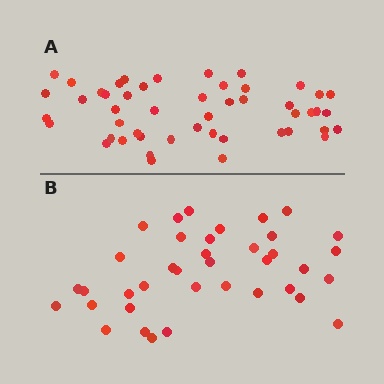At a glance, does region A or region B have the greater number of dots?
Region A (the top region) has more dots.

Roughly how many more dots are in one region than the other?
Region A has roughly 12 or so more dots than region B.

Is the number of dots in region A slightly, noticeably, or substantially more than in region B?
Region A has noticeably more, but not dramatically so. The ratio is roughly 1.3 to 1.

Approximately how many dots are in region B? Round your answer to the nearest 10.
About 40 dots. (The exact count is 38, which rounds to 40.)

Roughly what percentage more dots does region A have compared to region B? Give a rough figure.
About 30% more.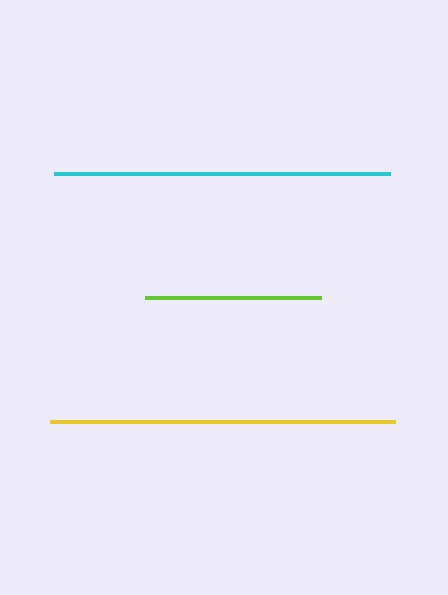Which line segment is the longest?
The yellow line is the longest at approximately 345 pixels.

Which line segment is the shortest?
The lime line is the shortest at approximately 176 pixels.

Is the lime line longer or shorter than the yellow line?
The yellow line is longer than the lime line.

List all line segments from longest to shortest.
From longest to shortest: yellow, cyan, lime.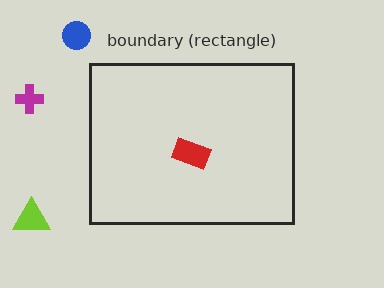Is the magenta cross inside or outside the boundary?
Outside.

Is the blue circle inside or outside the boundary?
Outside.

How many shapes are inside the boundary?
1 inside, 3 outside.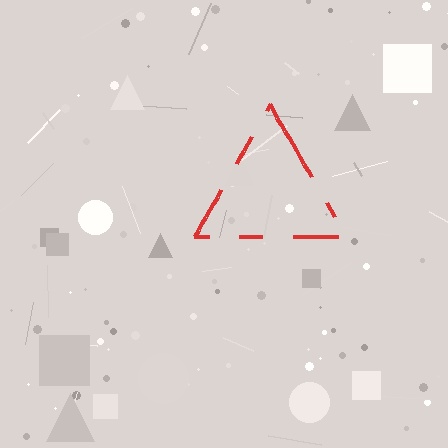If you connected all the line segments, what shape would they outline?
They would outline a triangle.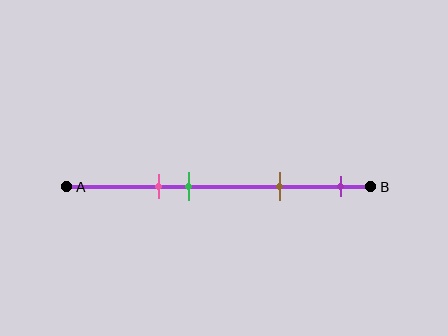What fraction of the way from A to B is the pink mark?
The pink mark is approximately 30% (0.3) of the way from A to B.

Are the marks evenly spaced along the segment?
No, the marks are not evenly spaced.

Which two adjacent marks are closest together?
The pink and green marks are the closest adjacent pair.